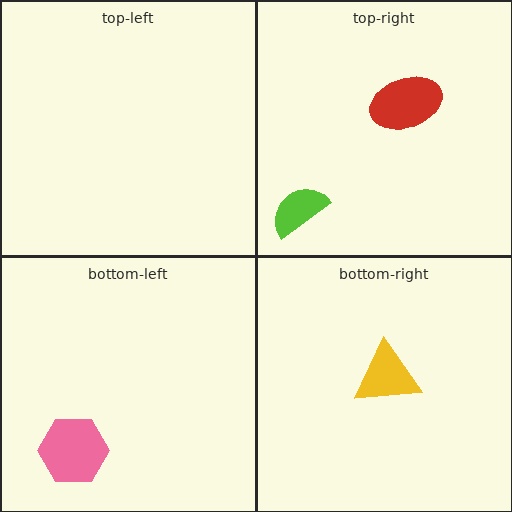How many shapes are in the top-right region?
2.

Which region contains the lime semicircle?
The top-right region.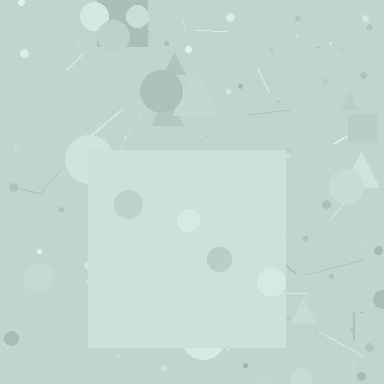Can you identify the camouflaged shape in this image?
The camouflaged shape is a square.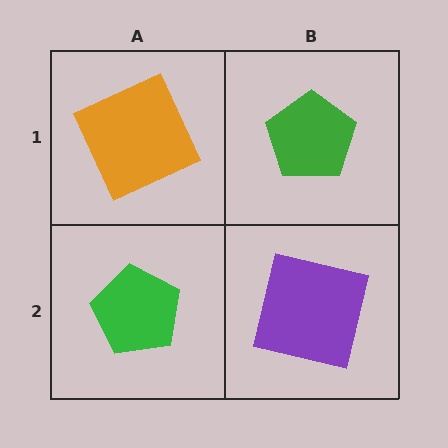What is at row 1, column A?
An orange square.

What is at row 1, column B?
A green pentagon.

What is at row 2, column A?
A green pentagon.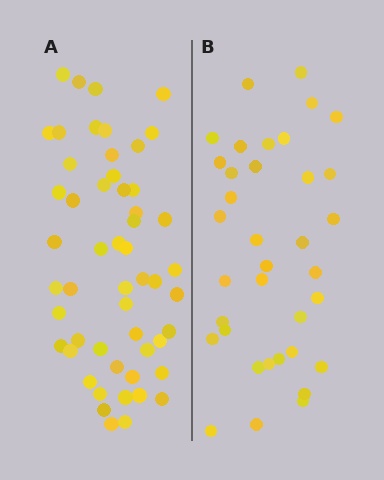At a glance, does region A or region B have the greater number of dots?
Region A (the left region) has more dots.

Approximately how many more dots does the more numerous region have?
Region A has approximately 15 more dots than region B.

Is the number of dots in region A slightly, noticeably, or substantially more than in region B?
Region A has substantially more. The ratio is roughly 1.5 to 1.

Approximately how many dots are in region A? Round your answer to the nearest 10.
About 50 dots. (The exact count is 53, which rounds to 50.)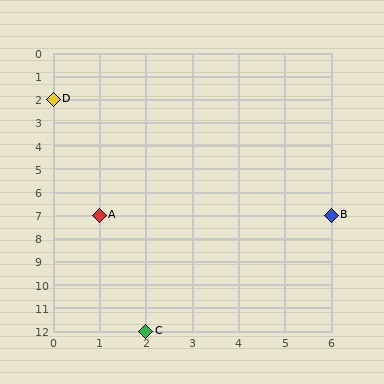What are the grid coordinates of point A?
Point A is at grid coordinates (1, 7).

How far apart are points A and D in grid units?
Points A and D are 1 column and 5 rows apart (about 5.1 grid units diagonally).